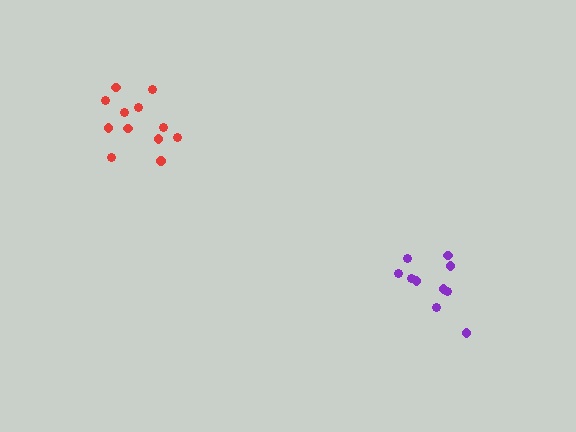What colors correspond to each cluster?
The clusters are colored: purple, red.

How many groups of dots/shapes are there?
There are 2 groups.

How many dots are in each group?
Group 1: 10 dots, Group 2: 12 dots (22 total).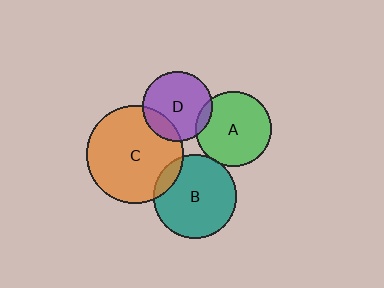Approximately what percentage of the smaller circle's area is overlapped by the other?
Approximately 20%.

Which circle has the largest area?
Circle C (orange).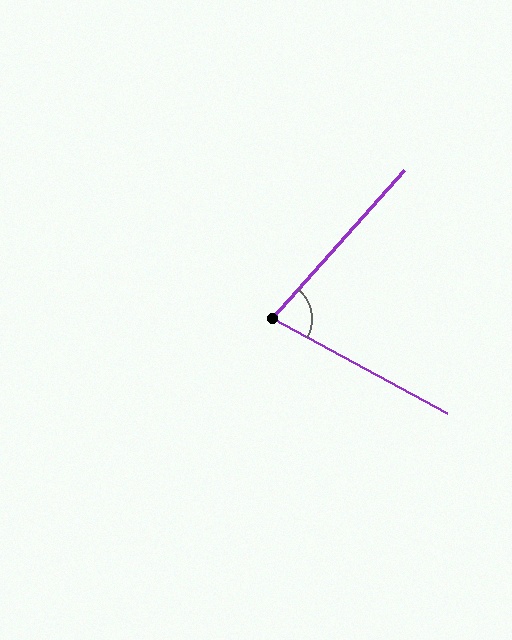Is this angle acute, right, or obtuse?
It is acute.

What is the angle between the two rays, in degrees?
Approximately 77 degrees.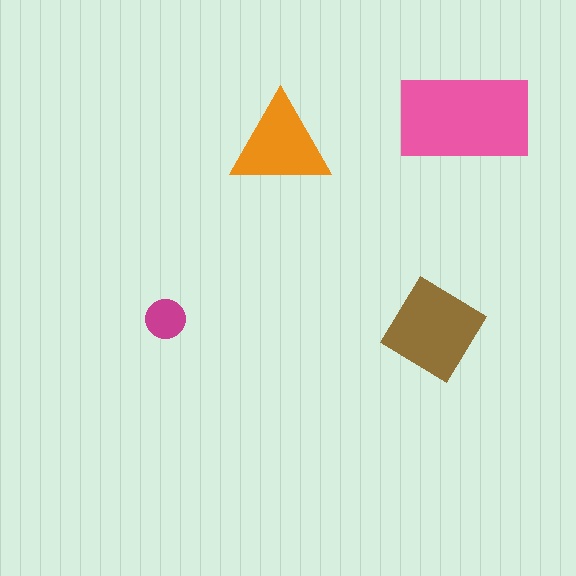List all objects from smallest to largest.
The magenta circle, the orange triangle, the brown diamond, the pink rectangle.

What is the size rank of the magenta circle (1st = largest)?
4th.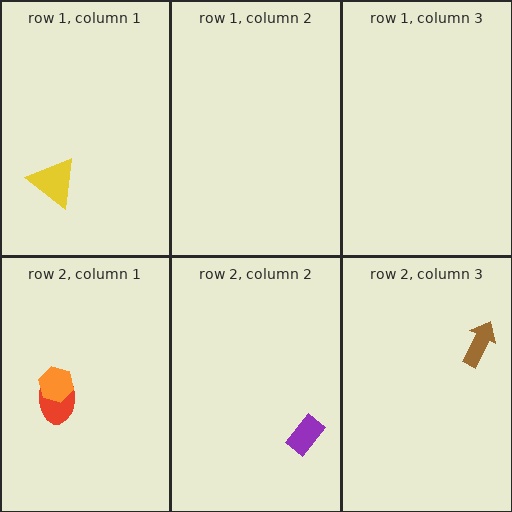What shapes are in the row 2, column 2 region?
The purple rectangle.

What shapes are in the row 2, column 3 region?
The brown arrow.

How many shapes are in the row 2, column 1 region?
2.